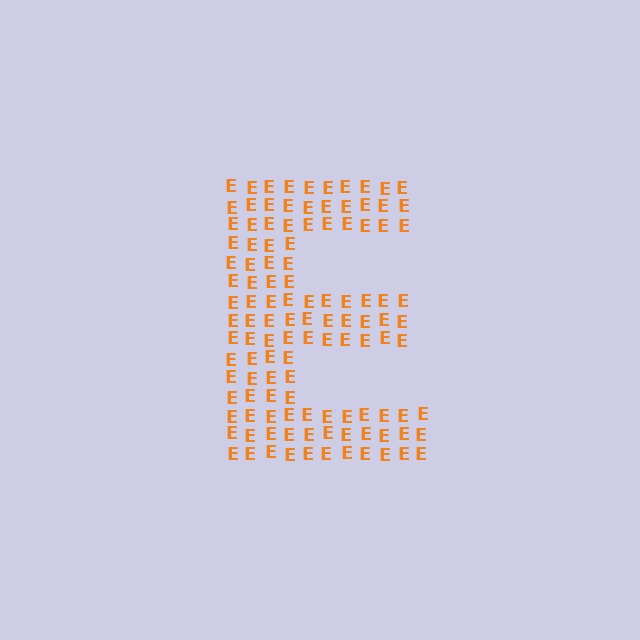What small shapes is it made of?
It is made of small letter E's.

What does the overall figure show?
The overall figure shows the letter E.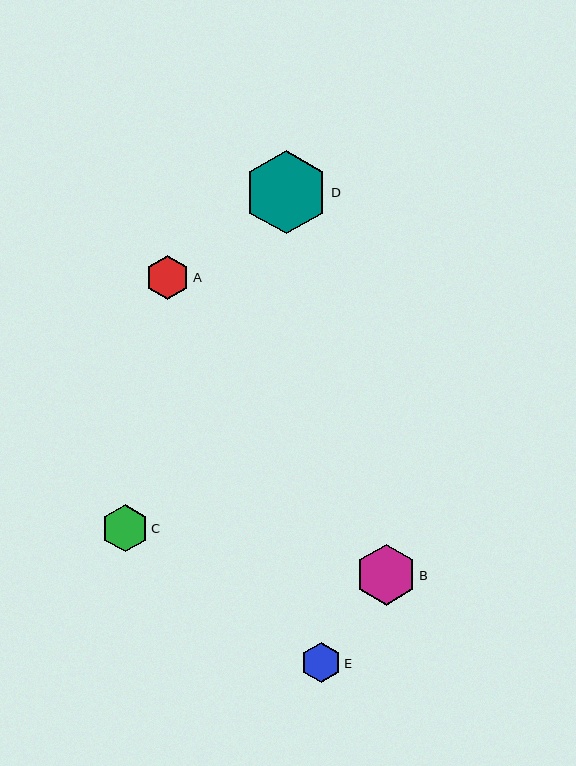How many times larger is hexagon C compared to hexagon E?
Hexagon C is approximately 1.2 times the size of hexagon E.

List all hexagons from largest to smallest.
From largest to smallest: D, B, C, A, E.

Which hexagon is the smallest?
Hexagon E is the smallest with a size of approximately 40 pixels.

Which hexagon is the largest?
Hexagon D is the largest with a size of approximately 83 pixels.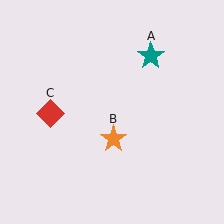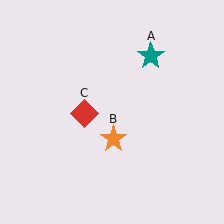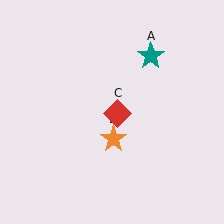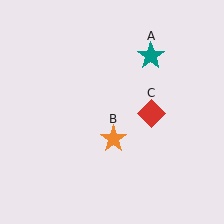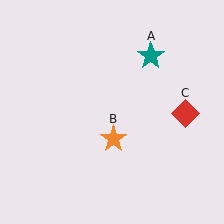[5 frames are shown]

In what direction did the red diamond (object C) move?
The red diamond (object C) moved right.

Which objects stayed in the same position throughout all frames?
Teal star (object A) and orange star (object B) remained stationary.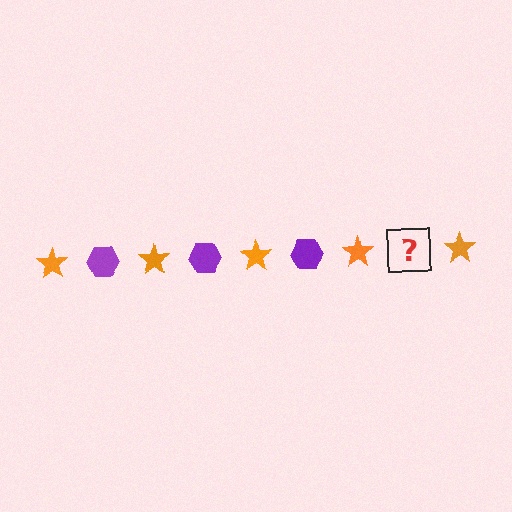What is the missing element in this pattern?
The missing element is a purple hexagon.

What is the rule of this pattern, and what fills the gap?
The rule is that the pattern alternates between orange star and purple hexagon. The gap should be filled with a purple hexagon.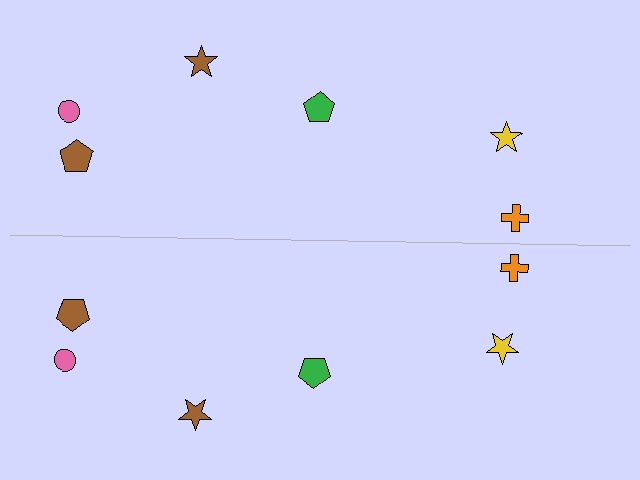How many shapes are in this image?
There are 12 shapes in this image.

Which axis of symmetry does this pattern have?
The pattern has a horizontal axis of symmetry running through the center of the image.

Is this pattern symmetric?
Yes, this pattern has bilateral (reflection) symmetry.